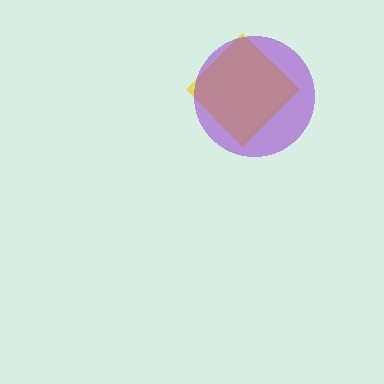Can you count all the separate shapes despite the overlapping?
Yes, there are 2 separate shapes.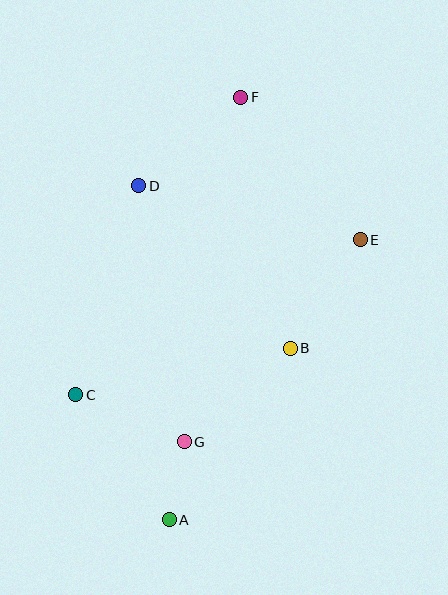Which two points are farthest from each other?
Points A and F are farthest from each other.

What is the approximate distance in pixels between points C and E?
The distance between C and E is approximately 324 pixels.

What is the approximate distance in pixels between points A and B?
The distance between A and B is approximately 210 pixels.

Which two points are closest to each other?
Points A and G are closest to each other.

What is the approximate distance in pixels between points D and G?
The distance between D and G is approximately 260 pixels.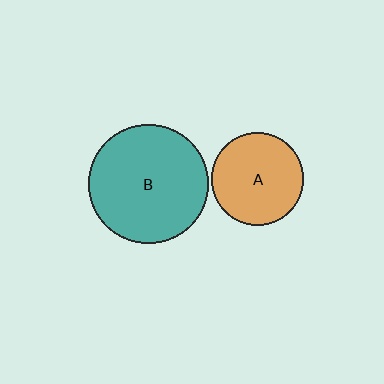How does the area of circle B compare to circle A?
Approximately 1.7 times.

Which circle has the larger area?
Circle B (teal).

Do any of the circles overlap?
No, none of the circles overlap.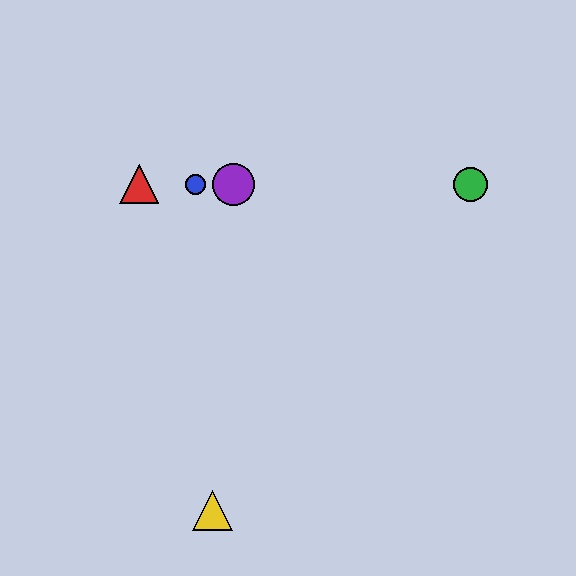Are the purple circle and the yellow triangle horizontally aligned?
No, the purple circle is at y≈184 and the yellow triangle is at y≈510.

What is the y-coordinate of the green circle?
The green circle is at y≈184.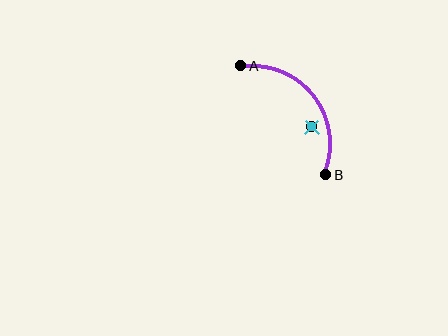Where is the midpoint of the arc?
The arc midpoint is the point on the curve farthest from the straight line joining A and B. It sits above and to the right of that line.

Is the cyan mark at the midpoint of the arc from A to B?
No — the cyan mark does not lie on the arc at all. It sits slightly inside the curve.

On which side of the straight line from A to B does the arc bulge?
The arc bulges above and to the right of the straight line connecting A and B.